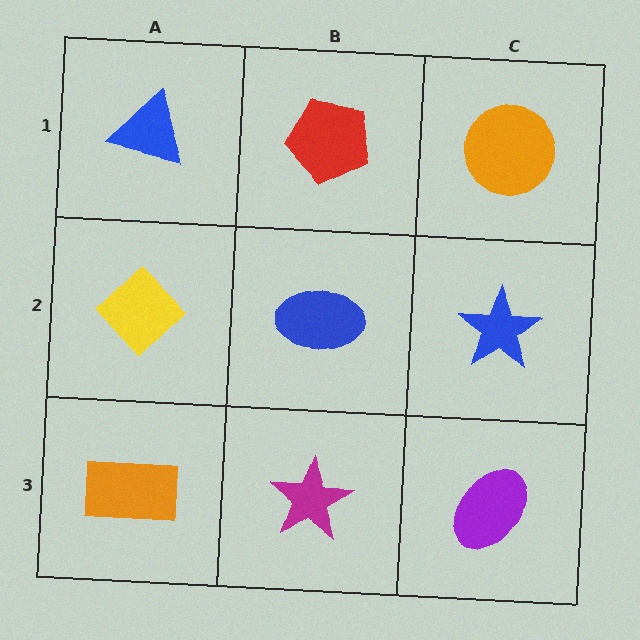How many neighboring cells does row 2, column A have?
3.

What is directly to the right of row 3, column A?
A magenta star.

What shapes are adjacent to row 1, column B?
A blue ellipse (row 2, column B), a blue triangle (row 1, column A), an orange circle (row 1, column C).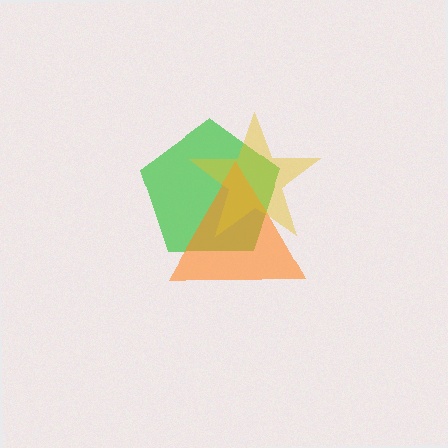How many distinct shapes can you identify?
There are 3 distinct shapes: a green pentagon, an orange triangle, a yellow star.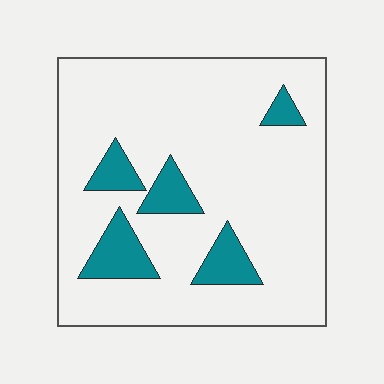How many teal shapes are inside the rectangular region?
5.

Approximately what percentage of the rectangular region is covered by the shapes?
Approximately 15%.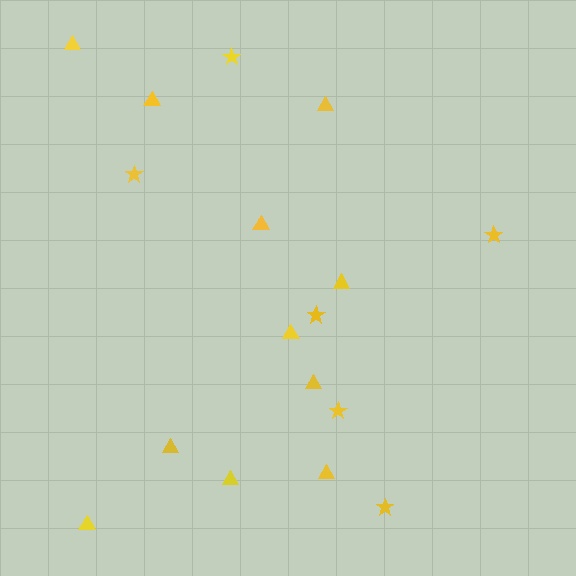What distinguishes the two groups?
There are 2 groups: one group of triangles (11) and one group of stars (6).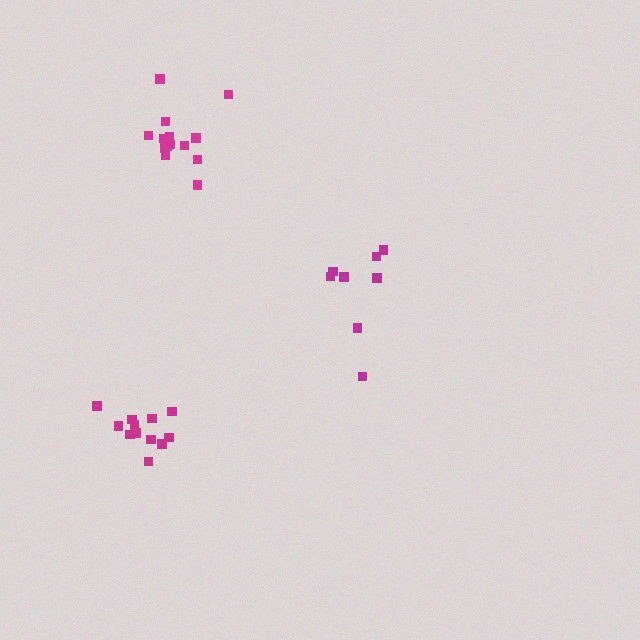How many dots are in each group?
Group 1: 8 dots, Group 2: 12 dots, Group 3: 14 dots (34 total).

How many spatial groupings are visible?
There are 3 spatial groupings.